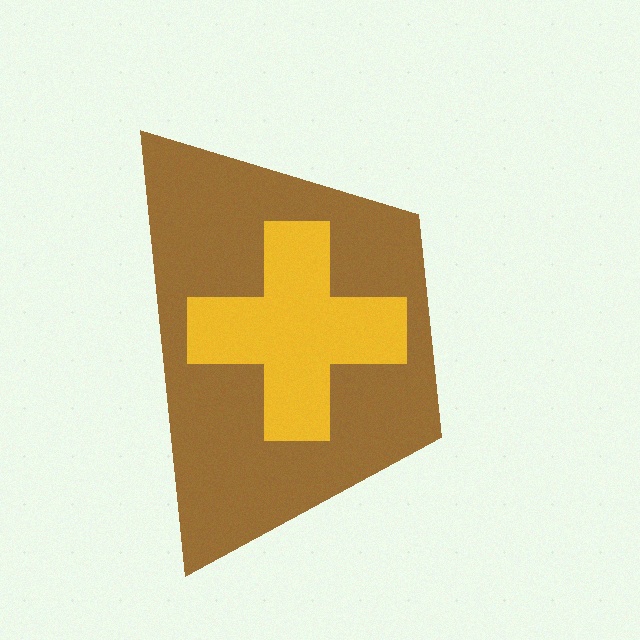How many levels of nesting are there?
2.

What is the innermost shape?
The yellow cross.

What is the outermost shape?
The brown trapezoid.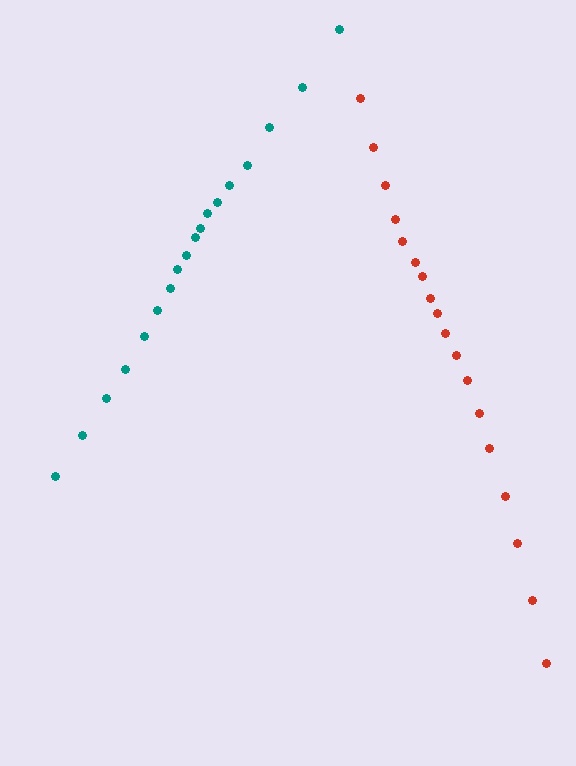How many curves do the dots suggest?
There are 2 distinct paths.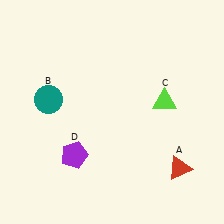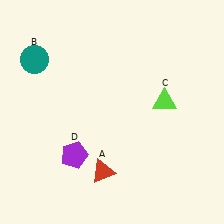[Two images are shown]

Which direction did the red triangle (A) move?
The red triangle (A) moved left.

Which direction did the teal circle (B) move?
The teal circle (B) moved up.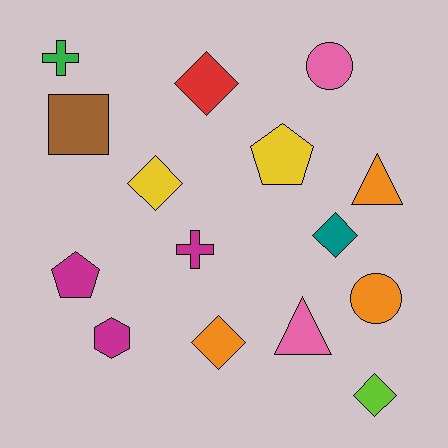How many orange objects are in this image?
There are 3 orange objects.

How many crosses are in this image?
There are 2 crosses.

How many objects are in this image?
There are 15 objects.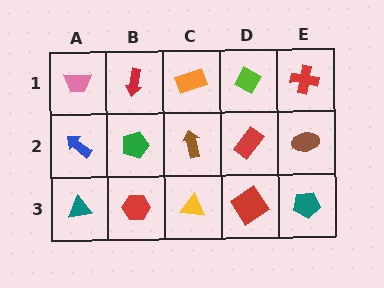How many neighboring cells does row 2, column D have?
4.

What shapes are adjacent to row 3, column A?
A blue arrow (row 2, column A), a red hexagon (row 3, column B).